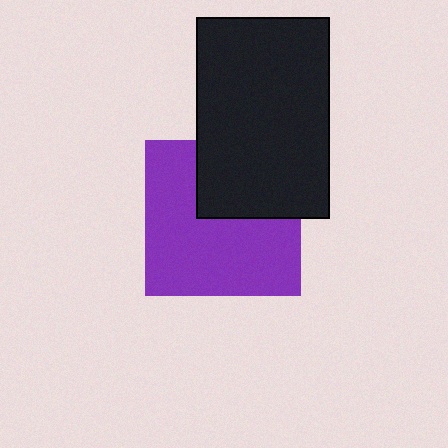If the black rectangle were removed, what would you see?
You would see the complete purple square.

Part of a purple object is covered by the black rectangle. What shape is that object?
It is a square.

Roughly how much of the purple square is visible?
Most of it is visible (roughly 65%).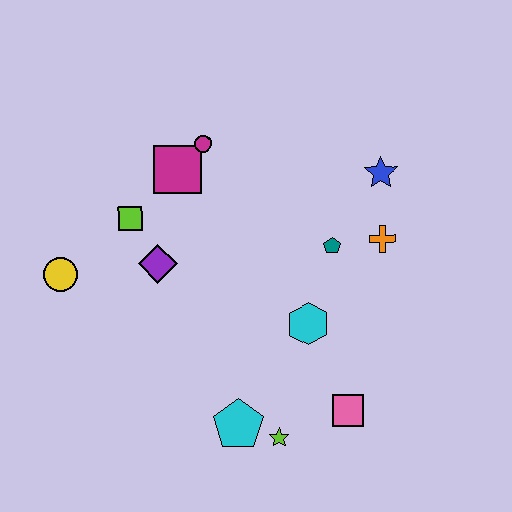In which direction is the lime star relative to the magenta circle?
The lime star is below the magenta circle.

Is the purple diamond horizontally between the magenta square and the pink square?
No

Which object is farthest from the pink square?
The yellow circle is farthest from the pink square.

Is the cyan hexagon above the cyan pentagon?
Yes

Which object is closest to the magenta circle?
The magenta square is closest to the magenta circle.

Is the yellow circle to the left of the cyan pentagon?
Yes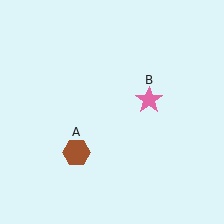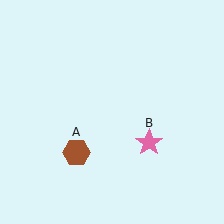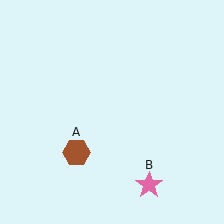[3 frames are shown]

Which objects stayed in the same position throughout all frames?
Brown hexagon (object A) remained stationary.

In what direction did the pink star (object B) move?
The pink star (object B) moved down.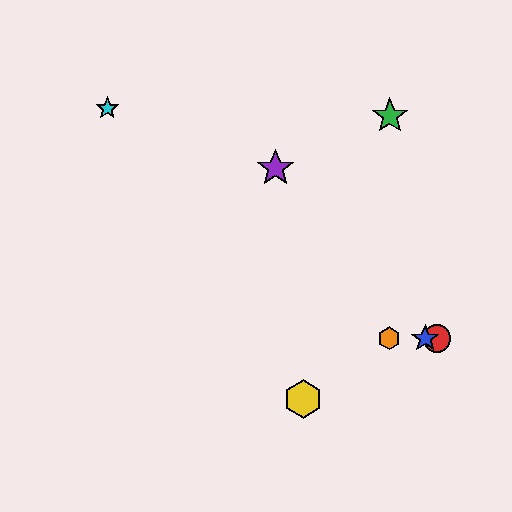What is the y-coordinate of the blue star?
The blue star is at y≈338.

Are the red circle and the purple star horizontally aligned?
No, the red circle is at y≈338 and the purple star is at y≈168.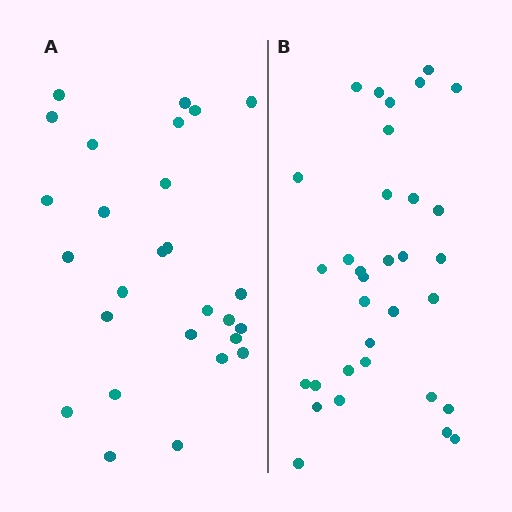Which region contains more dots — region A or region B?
Region B (the right region) has more dots.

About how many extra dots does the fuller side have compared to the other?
Region B has about 6 more dots than region A.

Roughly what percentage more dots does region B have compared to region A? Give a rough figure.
About 20% more.